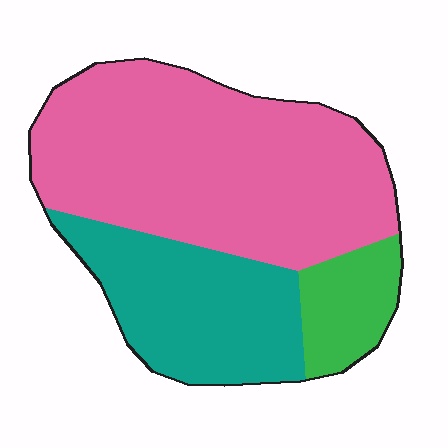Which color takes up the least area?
Green, at roughly 10%.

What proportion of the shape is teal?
Teal covers about 30% of the shape.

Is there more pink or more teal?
Pink.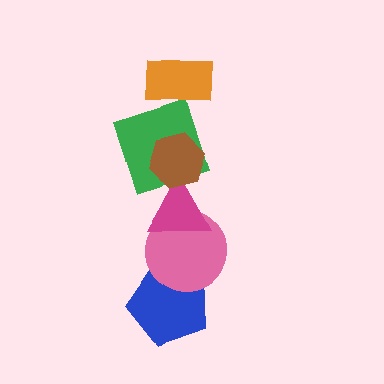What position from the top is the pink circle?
The pink circle is 5th from the top.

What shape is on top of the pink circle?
The magenta triangle is on top of the pink circle.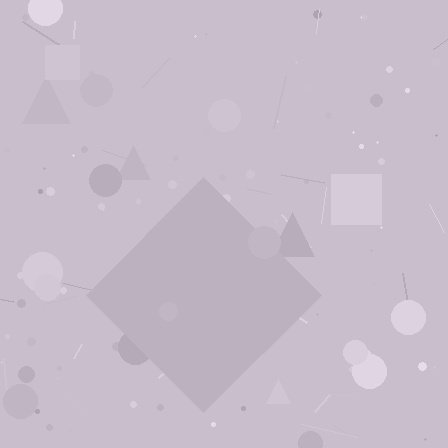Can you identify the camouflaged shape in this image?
The camouflaged shape is a diamond.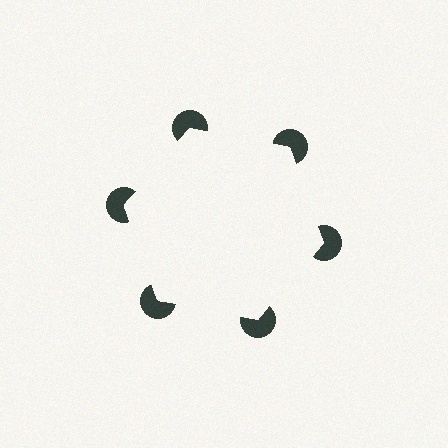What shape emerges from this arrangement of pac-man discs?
An illusory hexagon — its edges are inferred from the aligned wedge cuts in the pac-man discs, not physically drawn.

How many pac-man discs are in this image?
There are 6 — one at each vertex of the illusory hexagon.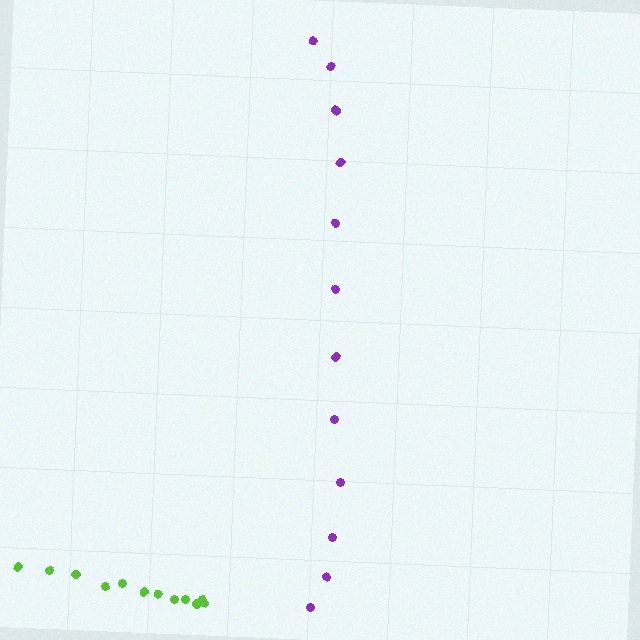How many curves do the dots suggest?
There are 2 distinct paths.